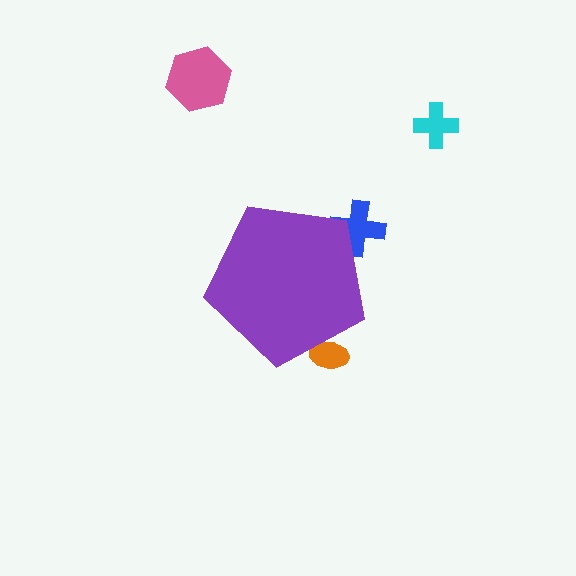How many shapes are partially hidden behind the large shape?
2 shapes are partially hidden.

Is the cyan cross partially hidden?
No, the cyan cross is fully visible.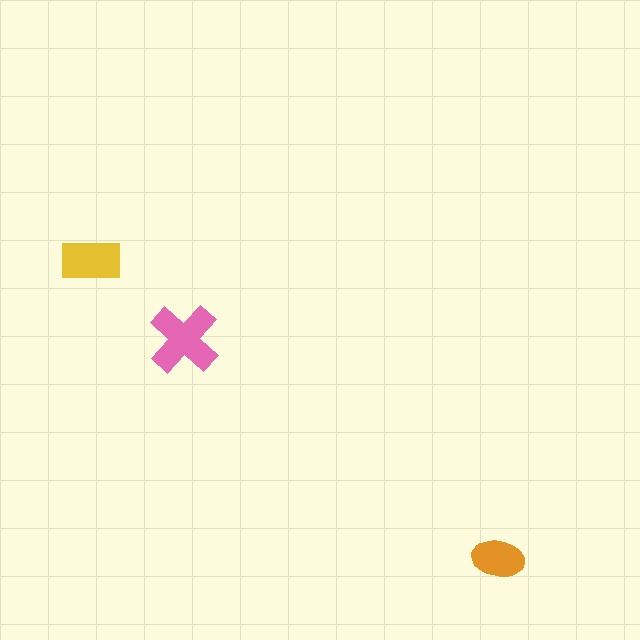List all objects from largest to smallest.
The pink cross, the yellow rectangle, the orange ellipse.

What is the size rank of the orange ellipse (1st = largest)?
3rd.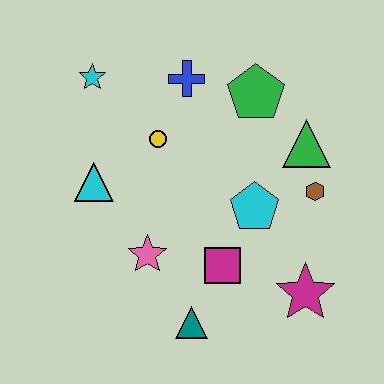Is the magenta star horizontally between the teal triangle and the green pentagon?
No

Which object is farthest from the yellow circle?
The magenta star is farthest from the yellow circle.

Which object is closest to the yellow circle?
The blue cross is closest to the yellow circle.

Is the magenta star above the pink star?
No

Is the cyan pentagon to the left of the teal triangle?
No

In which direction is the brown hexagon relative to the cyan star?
The brown hexagon is to the right of the cyan star.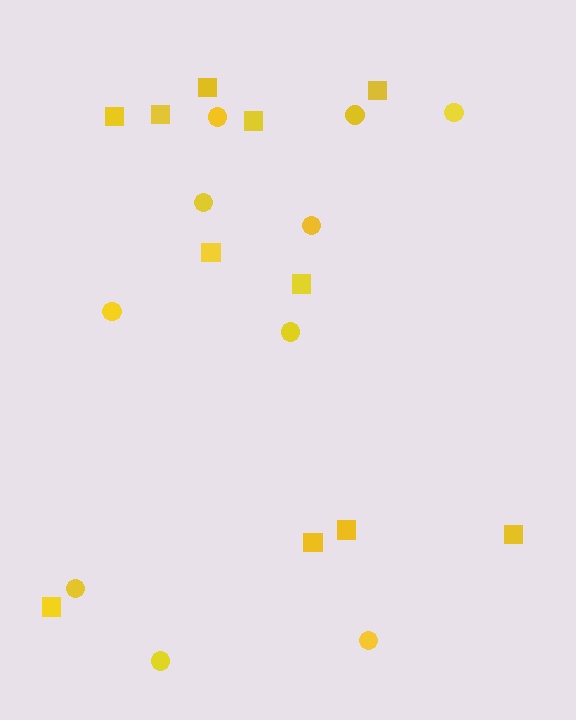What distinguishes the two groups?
There are 2 groups: one group of circles (10) and one group of squares (11).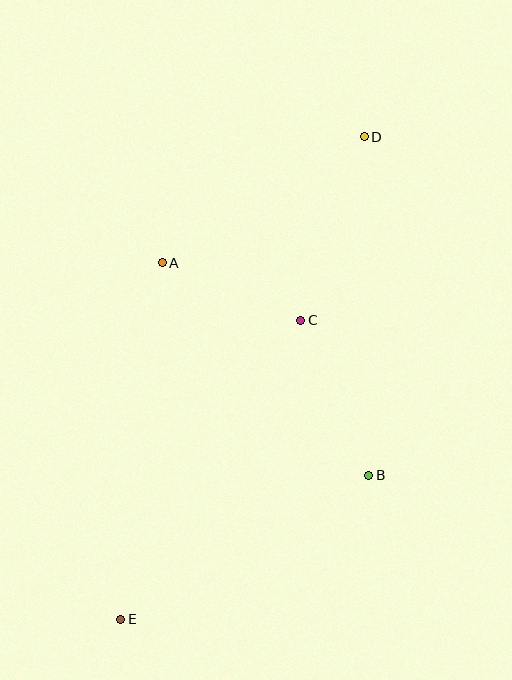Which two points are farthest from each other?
Points D and E are farthest from each other.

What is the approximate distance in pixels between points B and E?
The distance between B and E is approximately 287 pixels.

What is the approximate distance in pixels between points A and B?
The distance between A and B is approximately 296 pixels.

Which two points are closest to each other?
Points A and C are closest to each other.